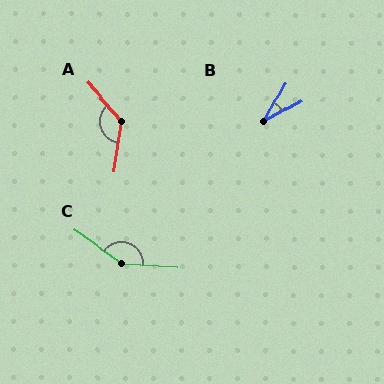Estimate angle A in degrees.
Approximately 129 degrees.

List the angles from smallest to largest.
B (32°), A (129°), C (149°).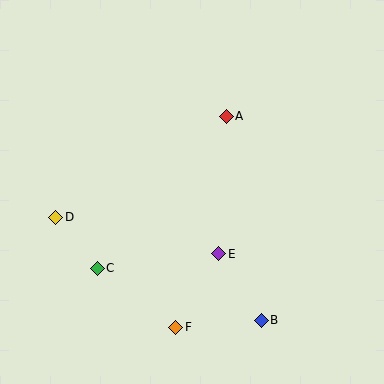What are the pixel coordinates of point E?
Point E is at (219, 254).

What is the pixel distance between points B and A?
The distance between B and A is 207 pixels.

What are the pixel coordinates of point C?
Point C is at (97, 268).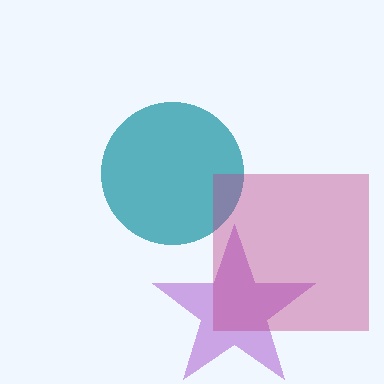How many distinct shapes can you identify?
There are 3 distinct shapes: a teal circle, a purple star, a magenta square.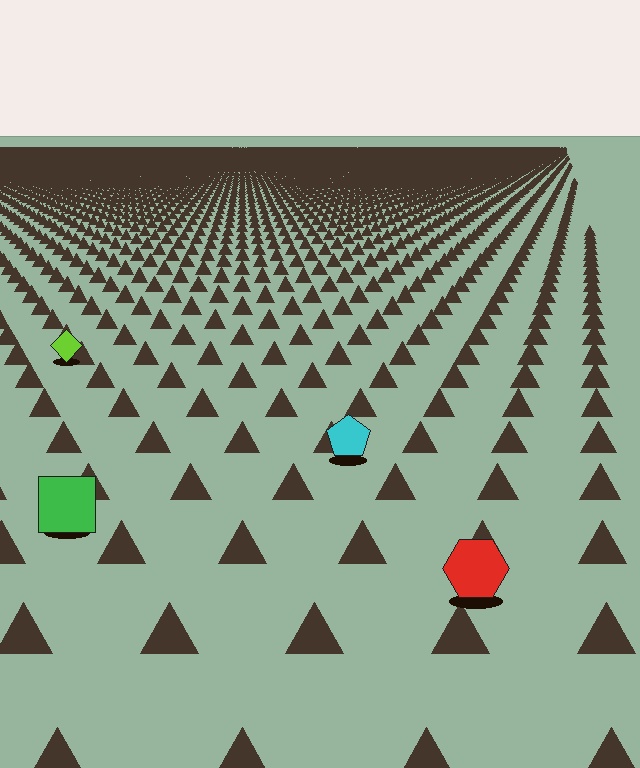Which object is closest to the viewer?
The red hexagon is closest. The texture marks near it are larger and more spread out.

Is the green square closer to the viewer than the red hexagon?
No. The red hexagon is closer — you can tell from the texture gradient: the ground texture is coarser near it.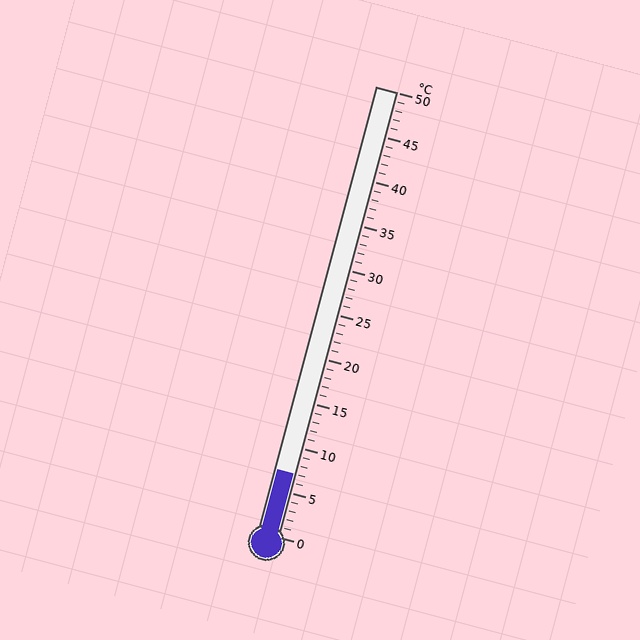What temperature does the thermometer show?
The thermometer shows approximately 7°C.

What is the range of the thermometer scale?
The thermometer scale ranges from 0°C to 50°C.